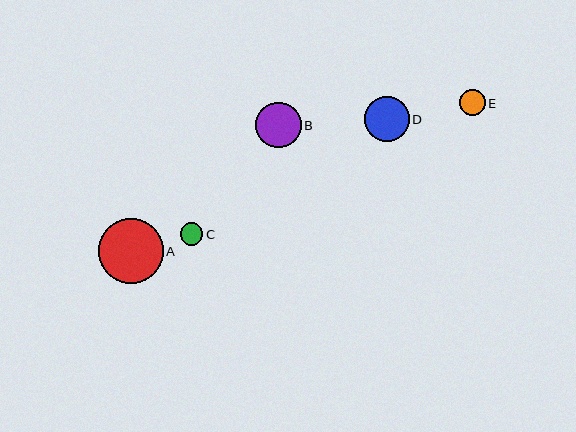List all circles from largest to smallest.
From largest to smallest: A, B, D, E, C.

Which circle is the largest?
Circle A is the largest with a size of approximately 65 pixels.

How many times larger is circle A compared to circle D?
Circle A is approximately 1.5 times the size of circle D.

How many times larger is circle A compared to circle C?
Circle A is approximately 2.8 times the size of circle C.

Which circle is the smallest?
Circle C is the smallest with a size of approximately 23 pixels.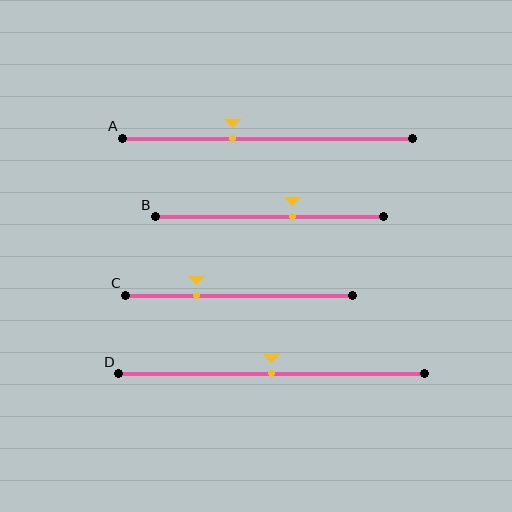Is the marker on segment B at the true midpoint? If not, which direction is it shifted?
No, the marker on segment B is shifted to the right by about 10% of the segment length.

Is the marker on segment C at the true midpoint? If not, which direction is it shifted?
No, the marker on segment C is shifted to the left by about 19% of the segment length.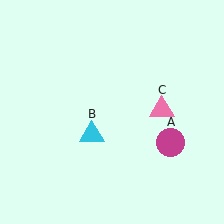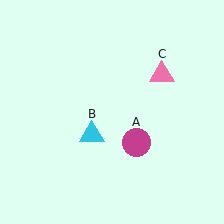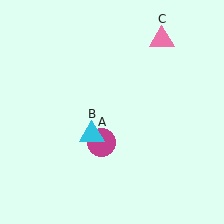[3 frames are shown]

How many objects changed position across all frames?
2 objects changed position: magenta circle (object A), pink triangle (object C).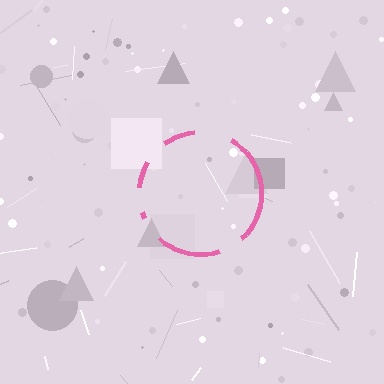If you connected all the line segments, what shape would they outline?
They would outline a circle.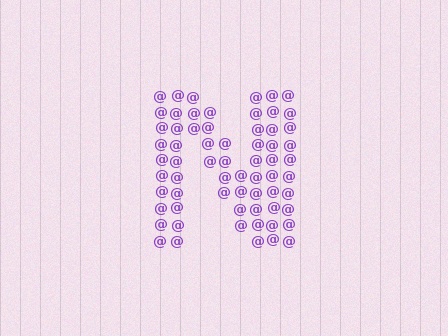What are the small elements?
The small elements are at signs.